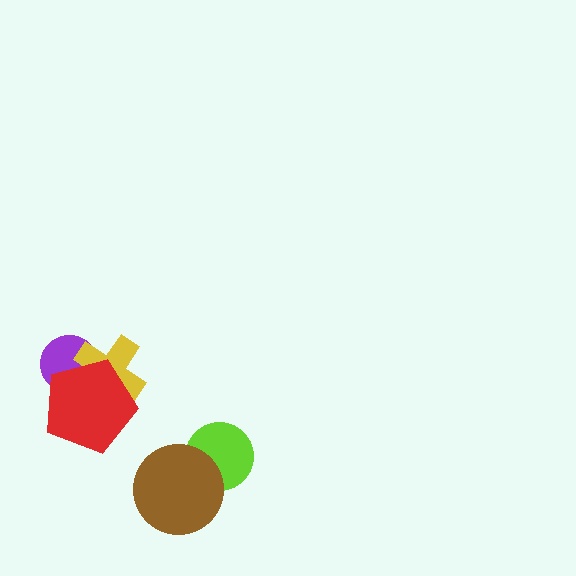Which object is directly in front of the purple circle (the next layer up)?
The yellow cross is directly in front of the purple circle.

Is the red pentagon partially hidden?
No, no other shape covers it.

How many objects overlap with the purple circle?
2 objects overlap with the purple circle.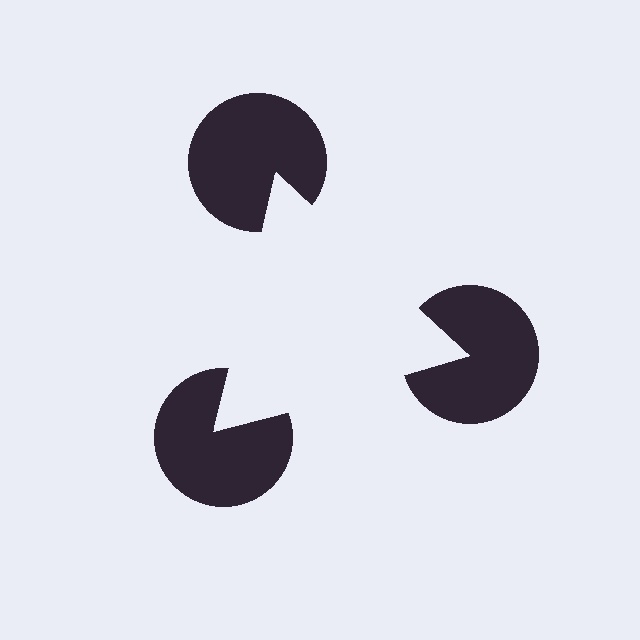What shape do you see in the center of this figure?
An illusory triangle — its edges are inferred from the aligned wedge cuts in the pac-man discs, not physically drawn.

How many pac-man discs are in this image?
There are 3 — one at each vertex of the illusory triangle.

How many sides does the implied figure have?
3 sides.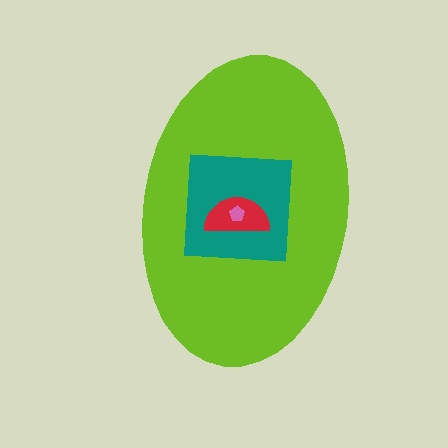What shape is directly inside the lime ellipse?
The teal square.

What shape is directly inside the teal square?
The red semicircle.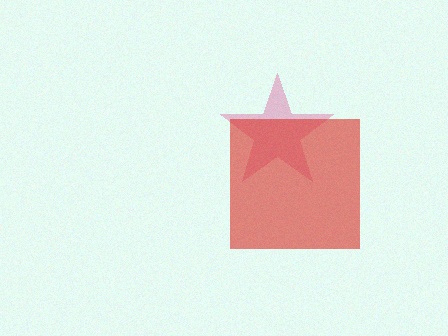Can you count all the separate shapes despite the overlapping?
Yes, there are 2 separate shapes.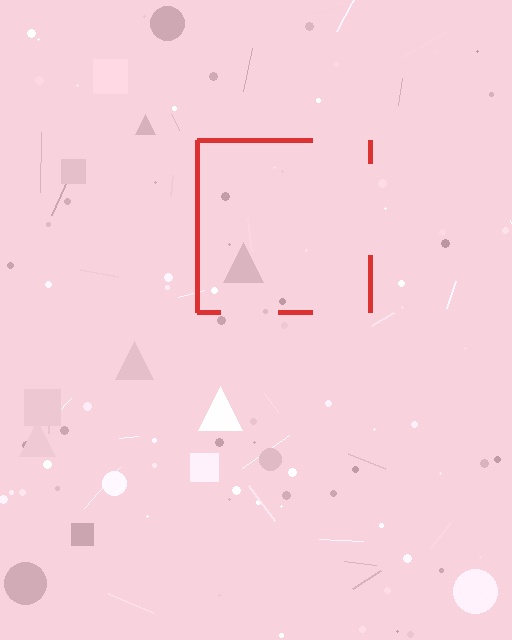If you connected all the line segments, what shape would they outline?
They would outline a square.